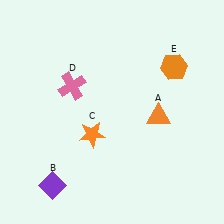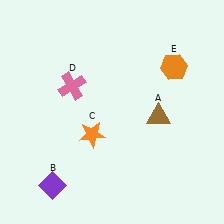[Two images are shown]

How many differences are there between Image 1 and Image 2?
There is 1 difference between the two images.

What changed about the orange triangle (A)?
In Image 1, A is orange. In Image 2, it changed to brown.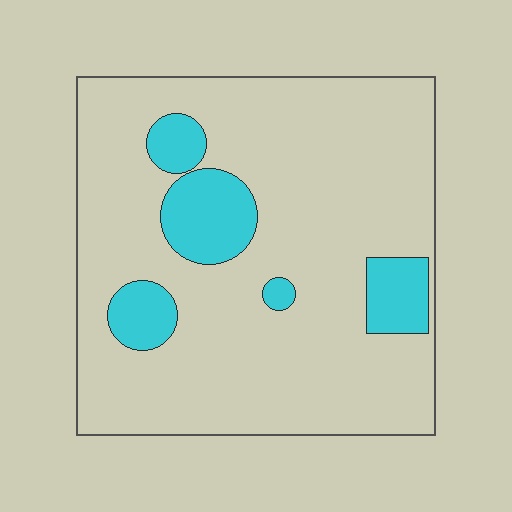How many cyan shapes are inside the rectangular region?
5.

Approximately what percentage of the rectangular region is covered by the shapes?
Approximately 15%.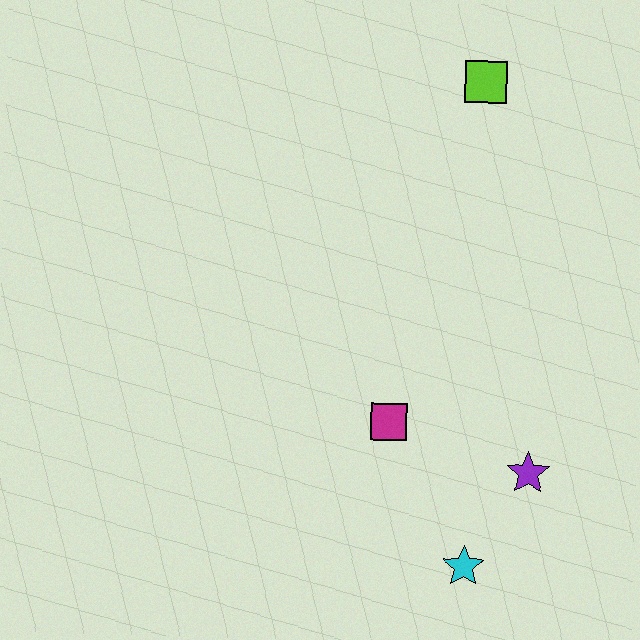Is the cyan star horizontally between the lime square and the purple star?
No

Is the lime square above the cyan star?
Yes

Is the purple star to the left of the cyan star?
No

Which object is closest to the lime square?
The magenta square is closest to the lime square.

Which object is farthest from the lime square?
The cyan star is farthest from the lime square.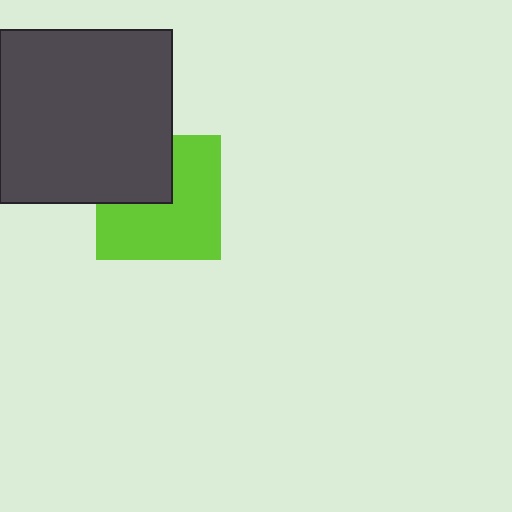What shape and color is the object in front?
The object in front is a dark gray square.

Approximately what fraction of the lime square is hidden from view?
Roughly 34% of the lime square is hidden behind the dark gray square.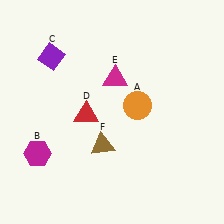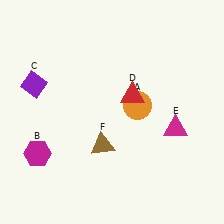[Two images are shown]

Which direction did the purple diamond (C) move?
The purple diamond (C) moved down.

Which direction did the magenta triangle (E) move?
The magenta triangle (E) moved right.